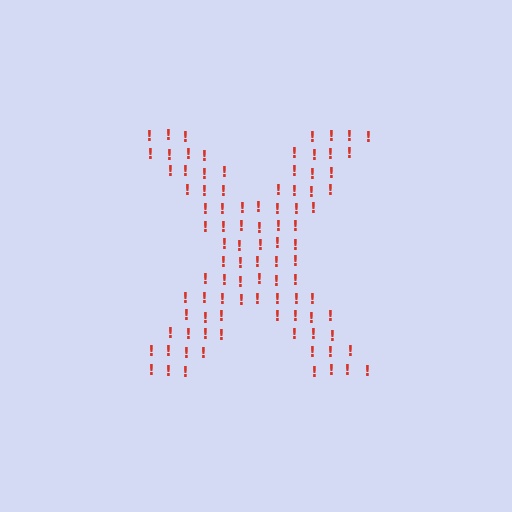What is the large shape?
The large shape is the letter X.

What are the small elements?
The small elements are exclamation marks.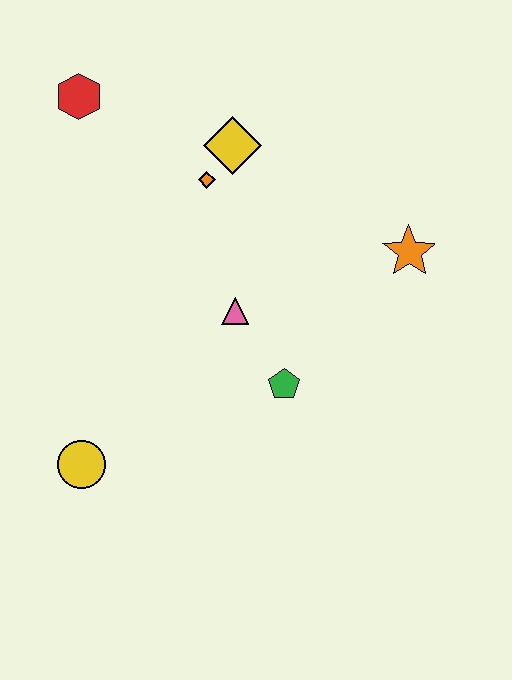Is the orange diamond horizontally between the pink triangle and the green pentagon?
No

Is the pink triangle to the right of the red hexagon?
Yes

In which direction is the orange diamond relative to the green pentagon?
The orange diamond is above the green pentagon.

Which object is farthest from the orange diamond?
The yellow circle is farthest from the orange diamond.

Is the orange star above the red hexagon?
No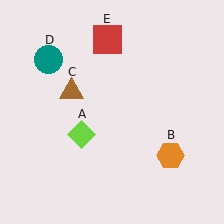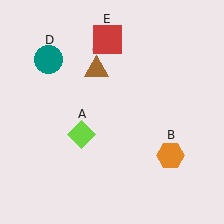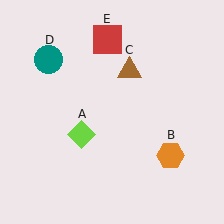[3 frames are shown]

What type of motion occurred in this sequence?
The brown triangle (object C) rotated clockwise around the center of the scene.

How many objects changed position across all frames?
1 object changed position: brown triangle (object C).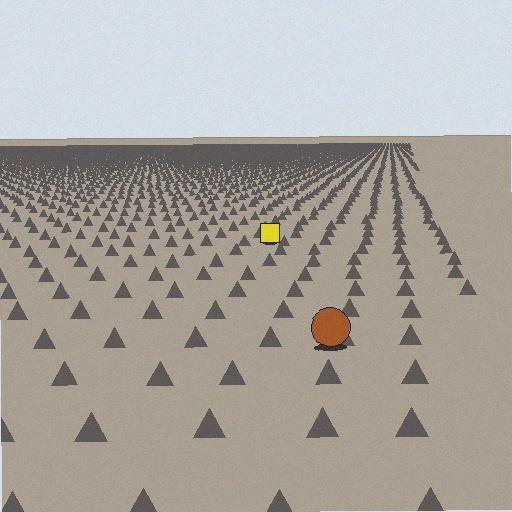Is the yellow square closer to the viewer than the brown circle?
No. The brown circle is closer — you can tell from the texture gradient: the ground texture is coarser near it.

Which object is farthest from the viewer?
The yellow square is farthest from the viewer. It appears smaller and the ground texture around it is denser.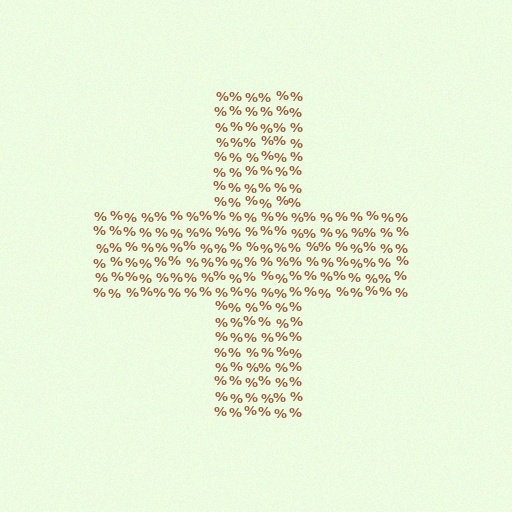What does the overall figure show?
The overall figure shows a cross.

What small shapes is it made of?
It is made of small percent signs.